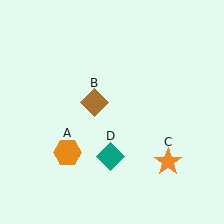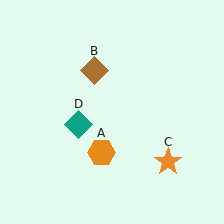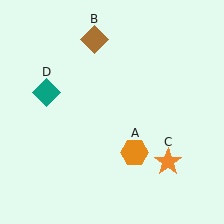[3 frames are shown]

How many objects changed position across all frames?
3 objects changed position: orange hexagon (object A), brown diamond (object B), teal diamond (object D).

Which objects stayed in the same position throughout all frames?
Orange star (object C) remained stationary.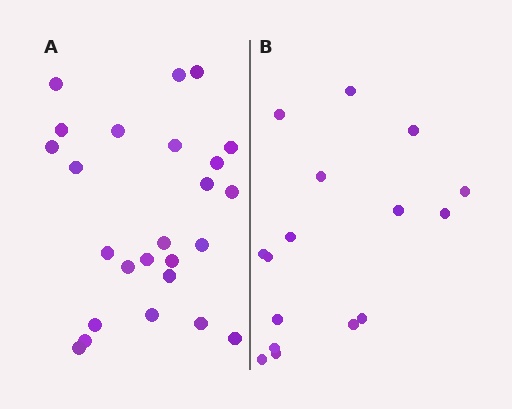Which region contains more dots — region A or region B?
Region A (the left region) has more dots.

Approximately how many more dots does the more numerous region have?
Region A has roughly 8 or so more dots than region B.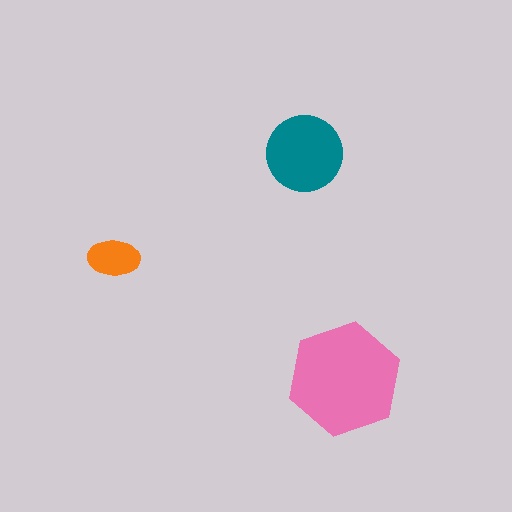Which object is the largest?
The pink hexagon.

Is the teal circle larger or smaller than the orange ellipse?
Larger.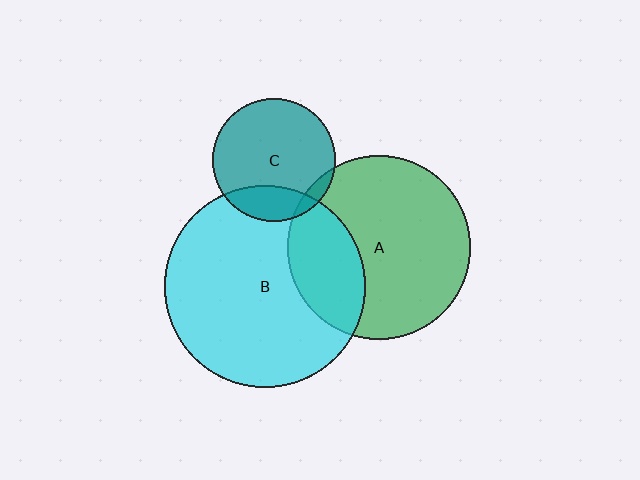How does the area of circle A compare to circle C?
Approximately 2.2 times.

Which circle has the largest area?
Circle B (cyan).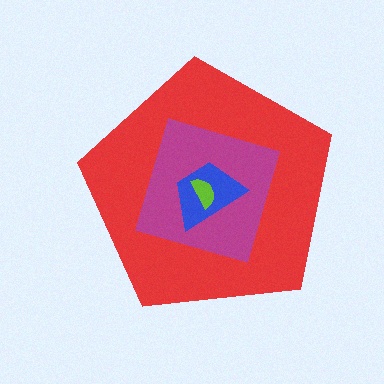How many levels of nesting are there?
4.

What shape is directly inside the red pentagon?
The magenta square.